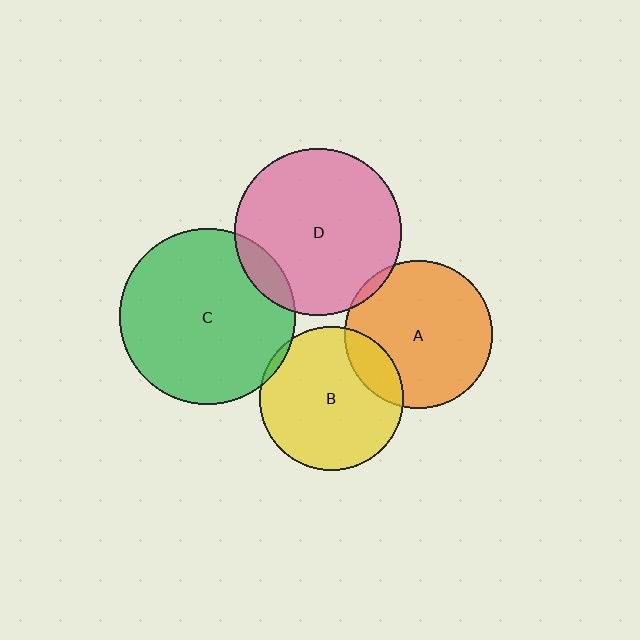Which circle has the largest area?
Circle C (green).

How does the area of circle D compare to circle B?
Approximately 1.3 times.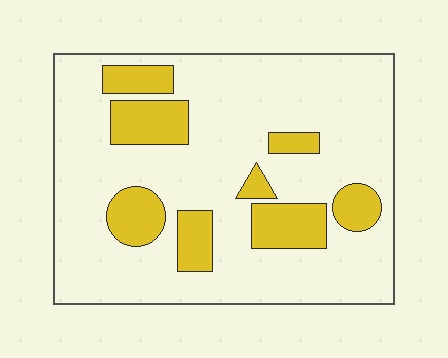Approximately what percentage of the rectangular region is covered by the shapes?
Approximately 20%.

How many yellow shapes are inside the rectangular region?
8.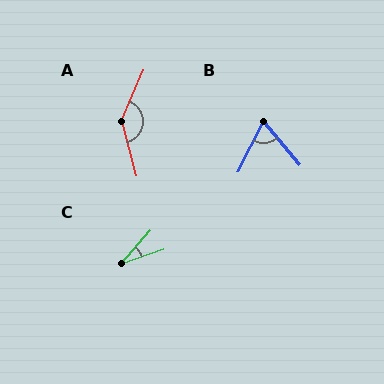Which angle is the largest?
A, at approximately 141 degrees.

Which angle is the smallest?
C, at approximately 30 degrees.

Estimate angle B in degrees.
Approximately 66 degrees.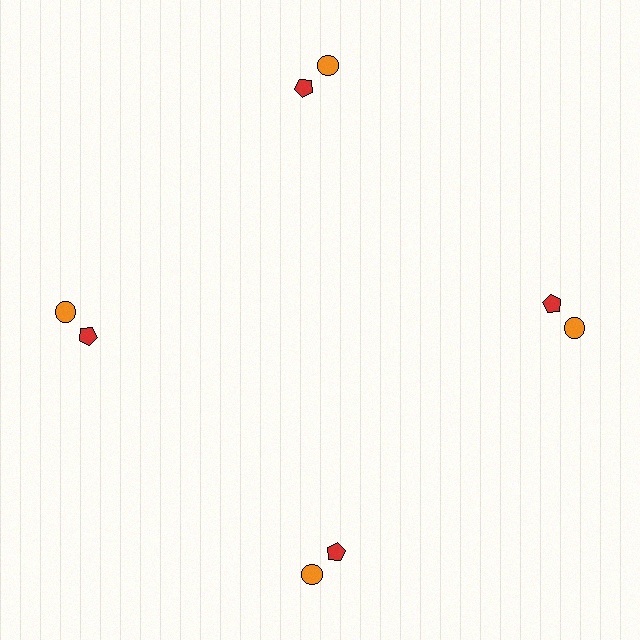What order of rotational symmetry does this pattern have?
This pattern has 4-fold rotational symmetry.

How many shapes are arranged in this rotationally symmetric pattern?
There are 8 shapes, arranged in 4 groups of 2.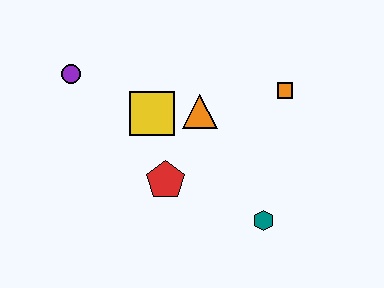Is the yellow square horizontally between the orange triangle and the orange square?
No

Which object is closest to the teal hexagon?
The red pentagon is closest to the teal hexagon.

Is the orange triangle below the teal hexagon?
No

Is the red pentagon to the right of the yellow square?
Yes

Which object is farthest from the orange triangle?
The purple circle is farthest from the orange triangle.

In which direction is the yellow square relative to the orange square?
The yellow square is to the left of the orange square.